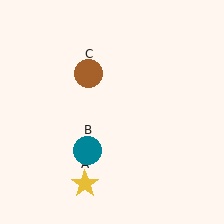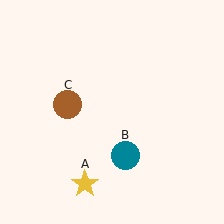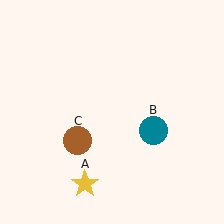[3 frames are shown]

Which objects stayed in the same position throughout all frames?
Yellow star (object A) remained stationary.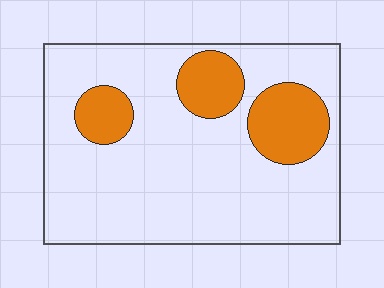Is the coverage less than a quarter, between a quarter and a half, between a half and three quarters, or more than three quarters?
Less than a quarter.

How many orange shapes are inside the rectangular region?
3.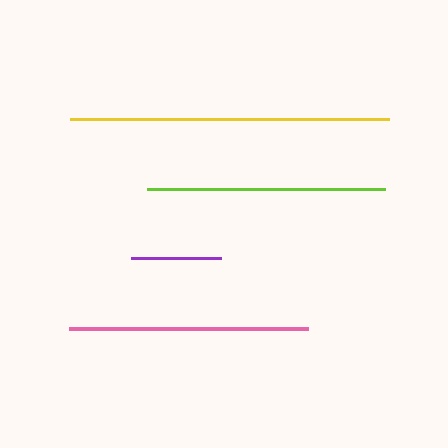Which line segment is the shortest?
The purple line is the shortest at approximately 90 pixels.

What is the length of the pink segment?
The pink segment is approximately 239 pixels long.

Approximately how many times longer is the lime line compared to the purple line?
The lime line is approximately 2.6 times the length of the purple line.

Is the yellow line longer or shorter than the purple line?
The yellow line is longer than the purple line.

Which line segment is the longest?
The yellow line is the longest at approximately 319 pixels.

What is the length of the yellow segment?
The yellow segment is approximately 319 pixels long.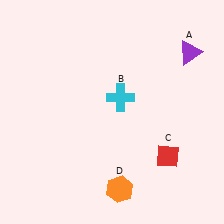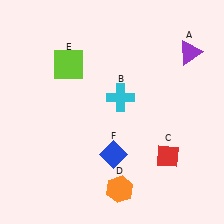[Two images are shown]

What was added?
A lime square (E), a blue diamond (F) were added in Image 2.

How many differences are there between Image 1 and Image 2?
There are 2 differences between the two images.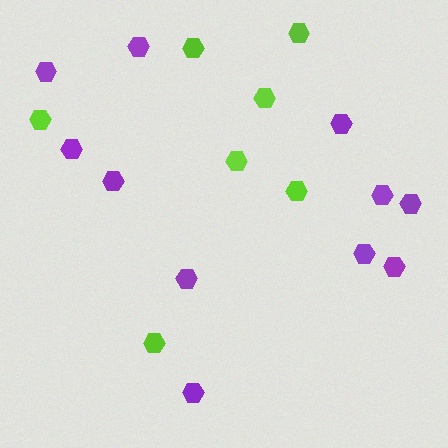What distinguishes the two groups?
There are 2 groups: one group of lime hexagons (7) and one group of purple hexagons (11).